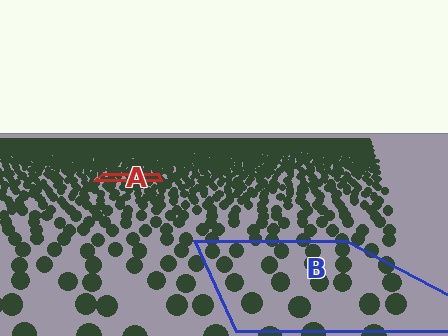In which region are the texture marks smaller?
The texture marks are smaller in region A, because it is farther away.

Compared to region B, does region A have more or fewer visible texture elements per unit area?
Region A has more texture elements per unit area — they are packed more densely because it is farther away.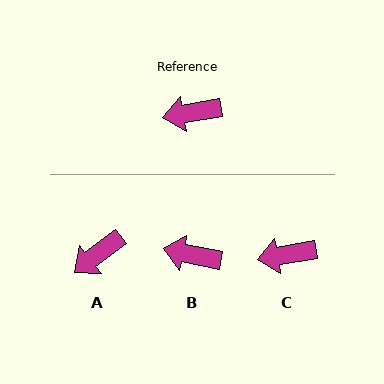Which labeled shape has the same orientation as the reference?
C.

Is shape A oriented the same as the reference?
No, it is off by about 28 degrees.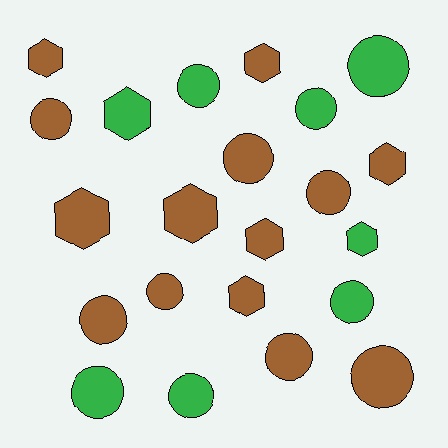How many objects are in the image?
There are 22 objects.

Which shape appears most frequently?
Circle, with 13 objects.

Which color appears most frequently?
Brown, with 14 objects.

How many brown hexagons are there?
There are 7 brown hexagons.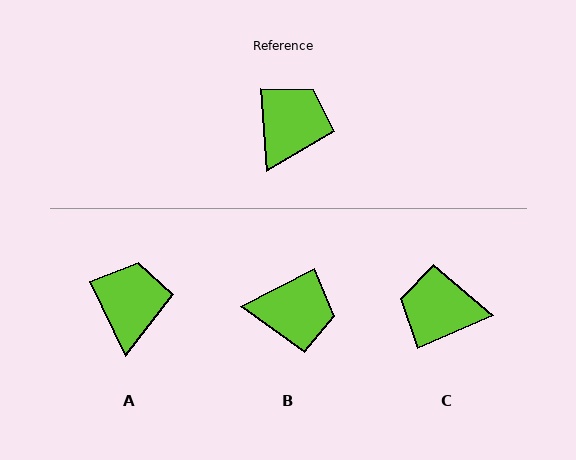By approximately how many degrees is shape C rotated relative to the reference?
Approximately 109 degrees counter-clockwise.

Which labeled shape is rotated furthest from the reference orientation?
C, about 109 degrees away.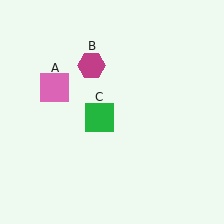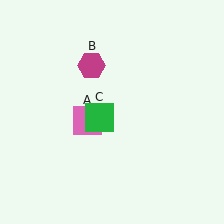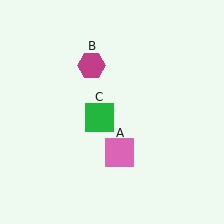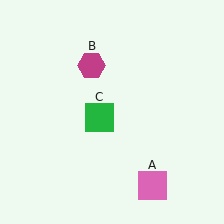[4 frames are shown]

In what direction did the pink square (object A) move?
The pink square (object A) moved down and to the right.